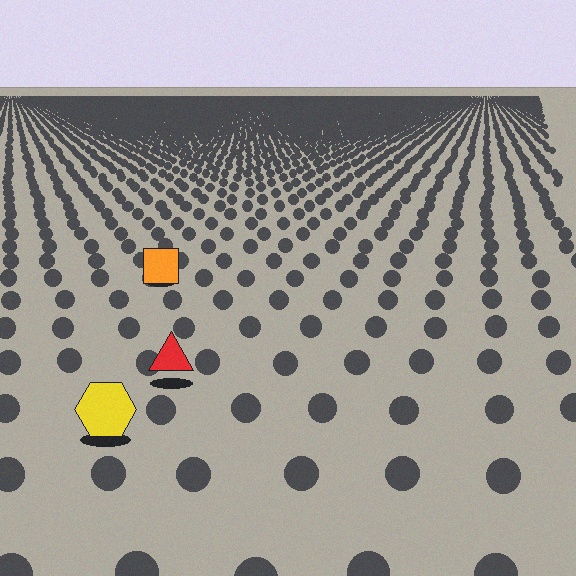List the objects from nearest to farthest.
From nearest to farthest: the yellow hexagon, the red triangle, the orange square.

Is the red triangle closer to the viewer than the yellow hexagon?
No. The yellow hexagon is closer — you can tell from the texture gradient: the ground texture is coarser near it.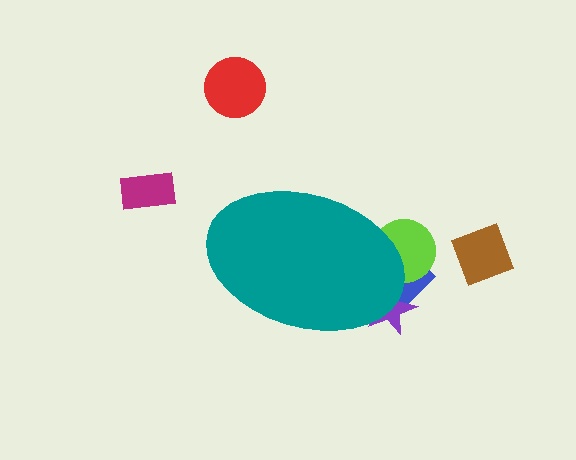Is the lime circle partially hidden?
Yes, the lime circle is partially hidden behind the teal ellipse.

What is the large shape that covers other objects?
A teal ellipse.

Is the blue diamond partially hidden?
Yes, the blue diamond is partially hidden behind the teal ellipse.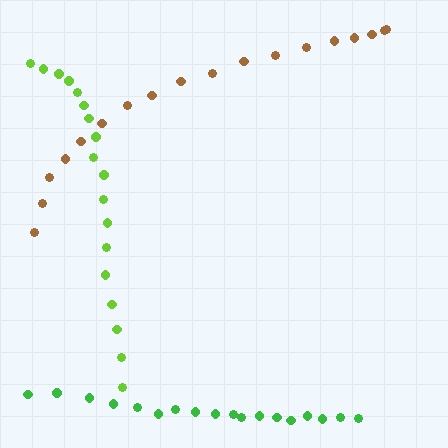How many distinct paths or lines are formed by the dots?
There are 3 distinct paths.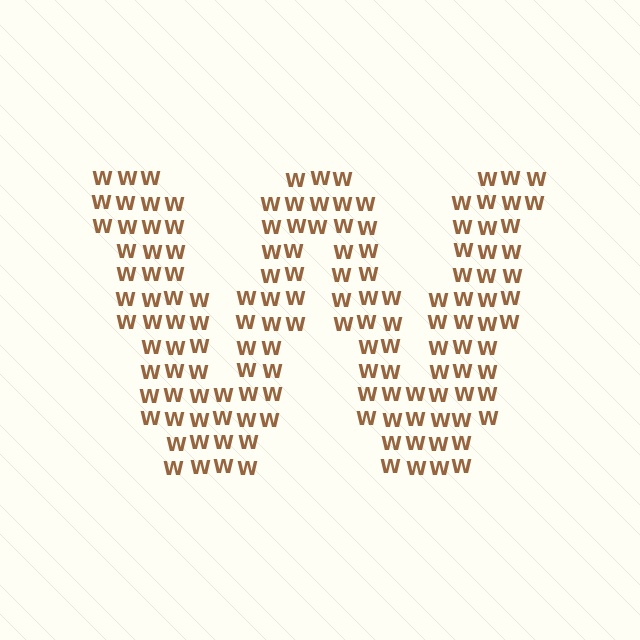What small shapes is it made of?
It is made of small letter W's.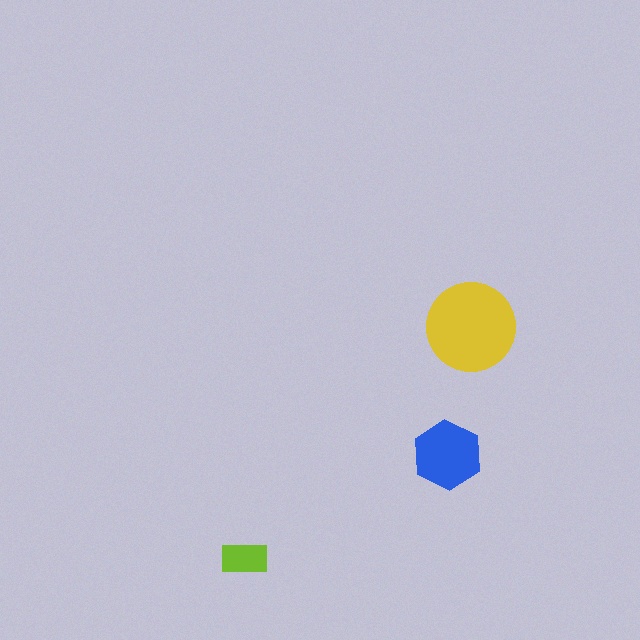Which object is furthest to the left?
The lime rectangle is leftmost.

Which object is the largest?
The yellow circle.